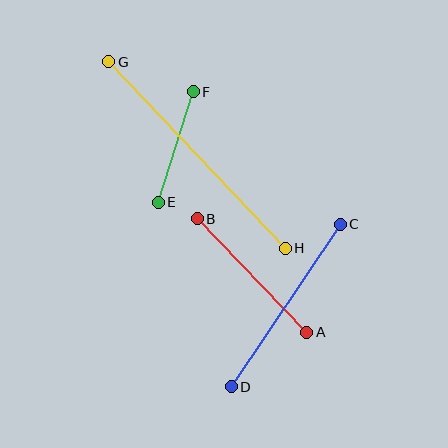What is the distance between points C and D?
The distance is approximately 196 pixels.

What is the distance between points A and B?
The distance is approximately 158 pixels.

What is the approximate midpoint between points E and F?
The midpoint is at approximately (176, 147) pixels.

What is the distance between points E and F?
The distance is approximately 116 pixels.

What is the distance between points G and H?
The distance is approximately 257 pixels.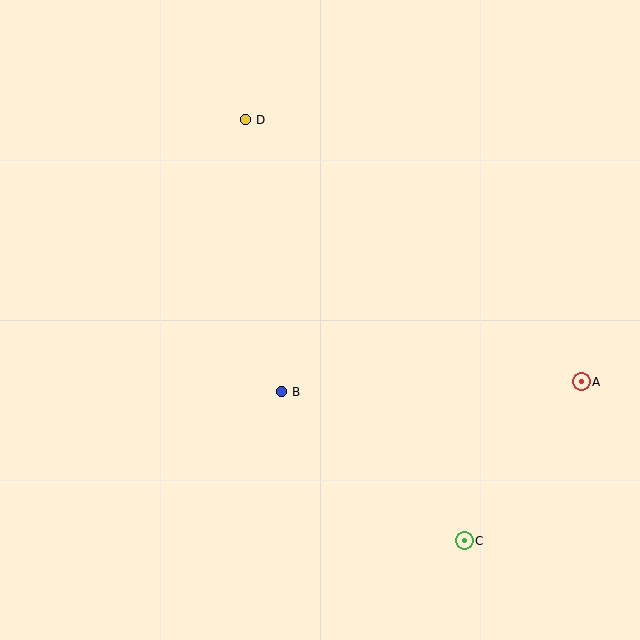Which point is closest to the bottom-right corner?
Point C is closest to the bottom-right corner.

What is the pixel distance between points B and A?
The distance between B and A is 300 pixels.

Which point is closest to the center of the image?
Point B at (281, 392) is closest to the center.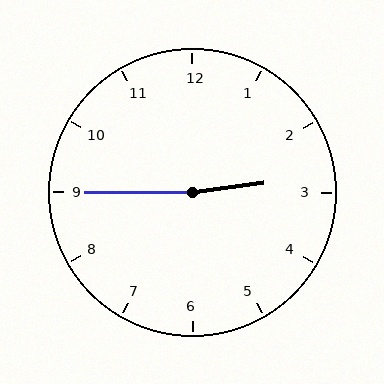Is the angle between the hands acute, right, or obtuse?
It is obtuse.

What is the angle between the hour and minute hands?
Approximately 172 degrees.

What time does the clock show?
2:45.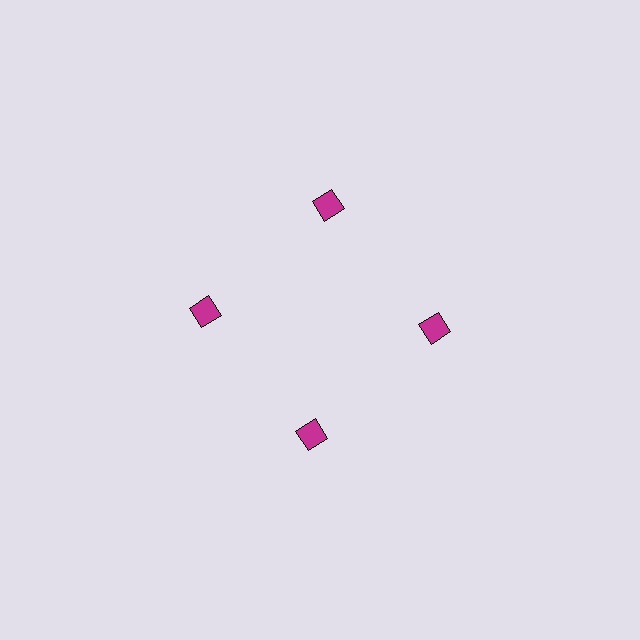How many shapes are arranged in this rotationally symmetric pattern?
There are 4 shapes, arranged in 4 groups of 1.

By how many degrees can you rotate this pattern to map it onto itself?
The pattern maps onto itself every 90 degrees of rotation.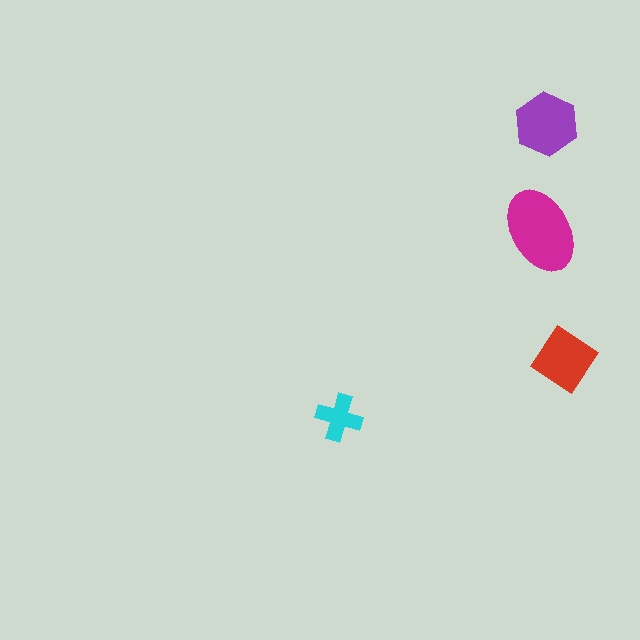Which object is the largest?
The magenta ellipse.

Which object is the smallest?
The cyan cross.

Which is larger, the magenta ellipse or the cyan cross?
The magenta ellipse.